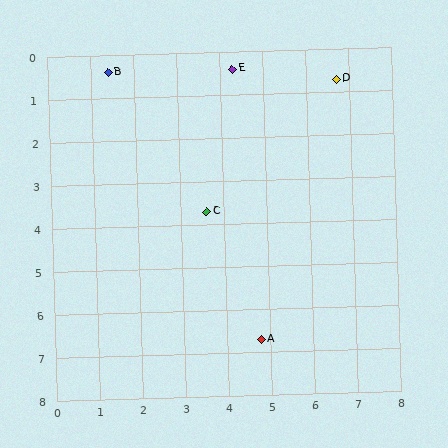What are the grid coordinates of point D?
Point D is at approximately (6.7, 0.7).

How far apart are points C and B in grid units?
Points C and B are about 4.0 grid units apart.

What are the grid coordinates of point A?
Point A is at approximately (4.8, 6.7).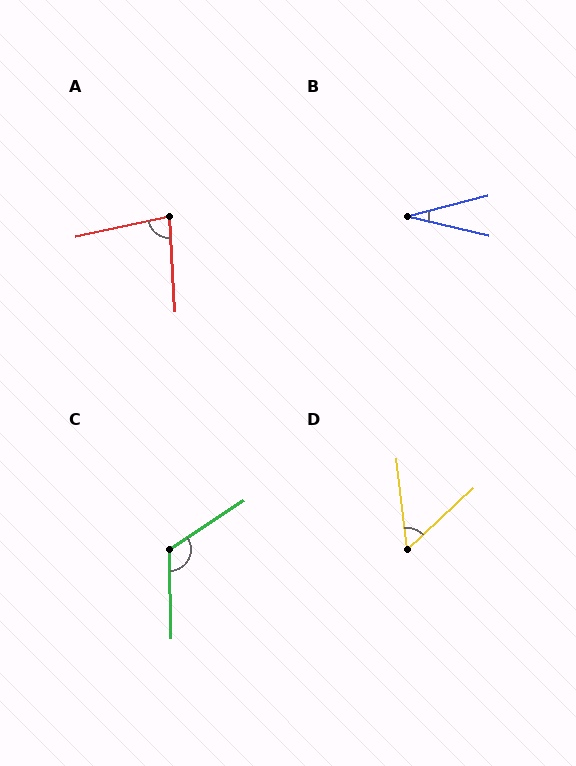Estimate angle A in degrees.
Approximately 81 degrees.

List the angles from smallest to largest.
B (28°), D (53°), A (81°), C (122°).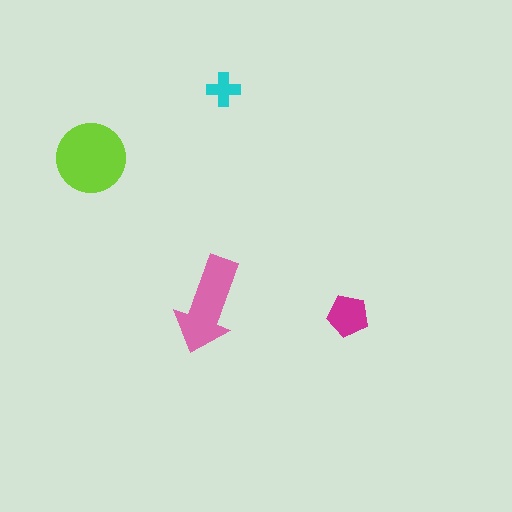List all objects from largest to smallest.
The lime circle, the pink arrow, the magenta pentagon, the cyan cross.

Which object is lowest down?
The magenta pentagon is bottommost.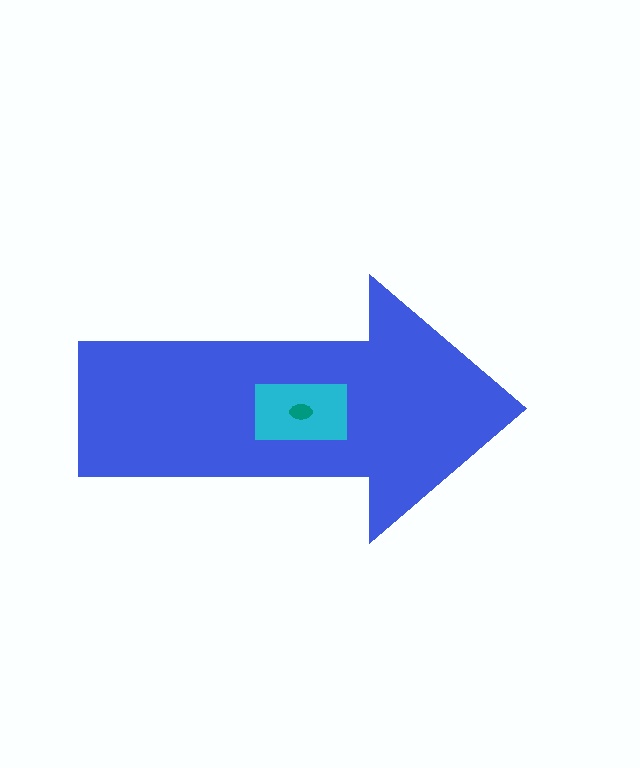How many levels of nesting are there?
3.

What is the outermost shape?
The blue arrow.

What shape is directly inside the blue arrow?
The cyan rectangle.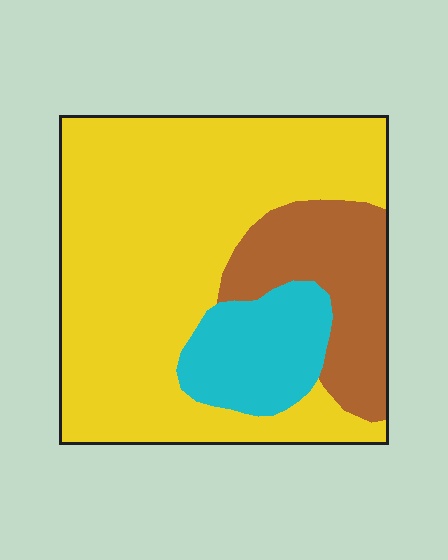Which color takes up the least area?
Cyan, at roughly 15%.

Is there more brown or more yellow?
Yellow.